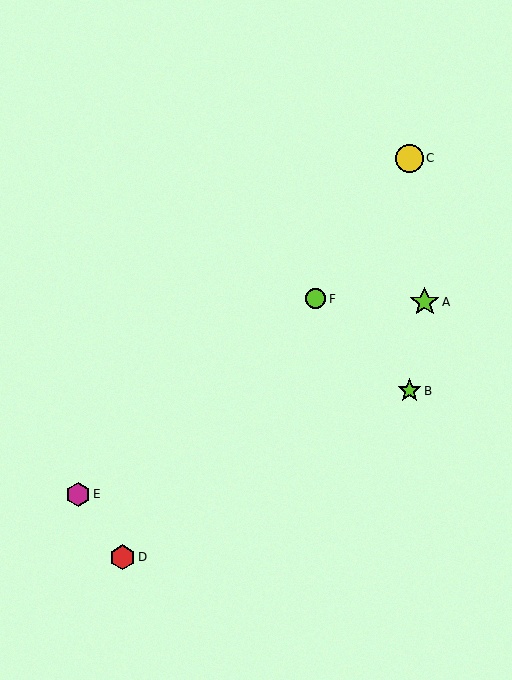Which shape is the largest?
The lime star (labeled A) is the largest.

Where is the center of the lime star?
The center of the lime star is at (409, 391).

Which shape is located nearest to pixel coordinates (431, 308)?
The lime star (labeled A) at (425, 302) is nearest to that location.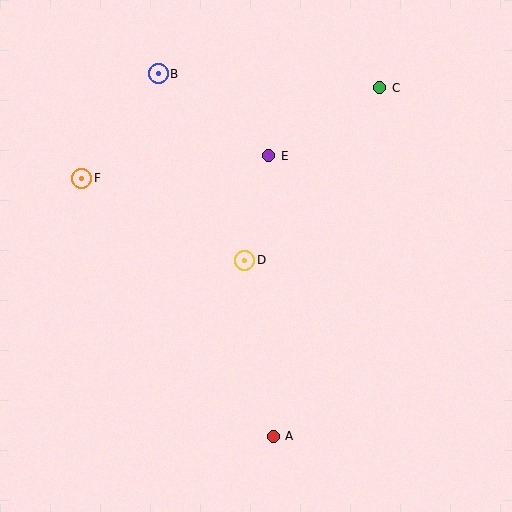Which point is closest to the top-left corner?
Point B is closest to the top-left corner.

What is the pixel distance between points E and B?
The distance between E and B is 137 pixels.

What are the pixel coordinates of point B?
Point B is at (158, 74).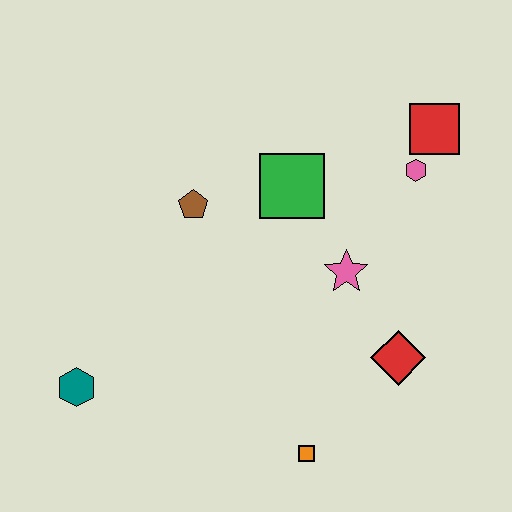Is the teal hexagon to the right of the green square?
No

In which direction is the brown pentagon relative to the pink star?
The brown pentagon is to the left of the pink star.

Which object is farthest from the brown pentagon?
The orange square is farthest from the brown pentagon.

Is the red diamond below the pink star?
Yes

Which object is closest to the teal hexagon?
The brown pentagon is closest to the teal hexagon.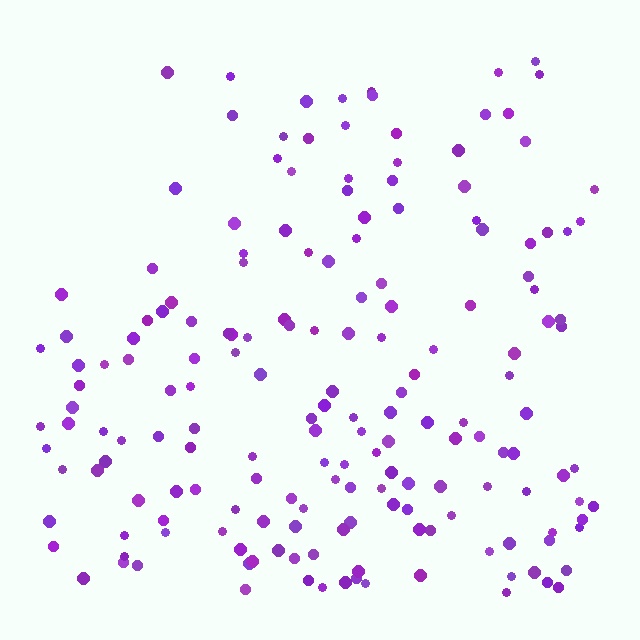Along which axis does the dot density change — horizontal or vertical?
Vertical.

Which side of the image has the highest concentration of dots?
The bottom.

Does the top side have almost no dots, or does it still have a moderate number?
Still a moderate number, just noticeably fewer than the bottom.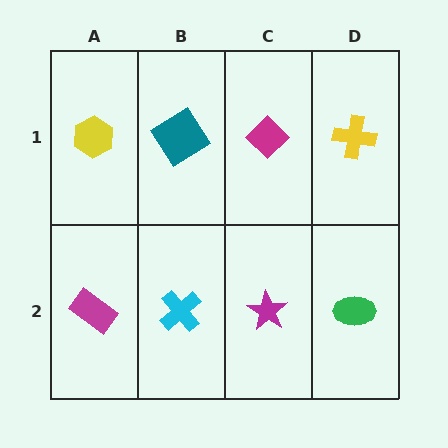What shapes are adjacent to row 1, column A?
A magenta rectangle (row 2, column A), a teal diamond (row 1, column B).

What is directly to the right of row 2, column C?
A green ellipse.